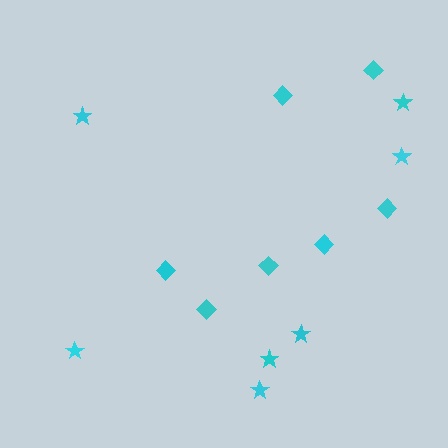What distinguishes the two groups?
There are 2 groups: one group of diamonds (7) and one group of stars (7).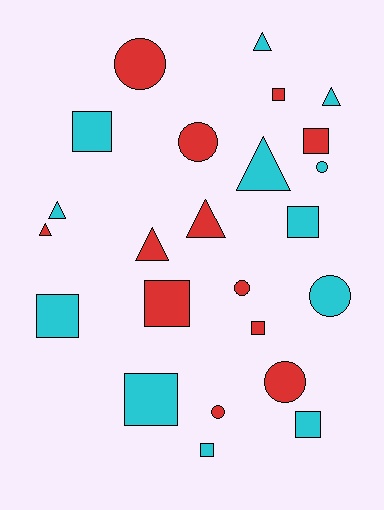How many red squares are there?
There are 4 red squares.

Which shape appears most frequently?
Square, with 10 objects.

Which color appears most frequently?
Cyan, with 12 objects.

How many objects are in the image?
There are 24 objects.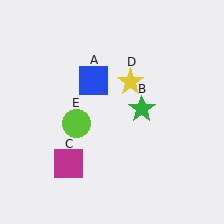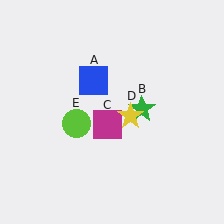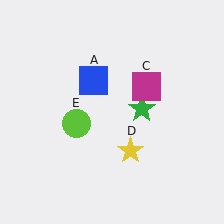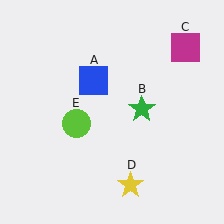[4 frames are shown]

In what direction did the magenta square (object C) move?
The magenta square (object C) moved up and to the right.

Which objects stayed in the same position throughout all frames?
Blue square (object A) and green star (object B) and lime circle (object E) remained stationary.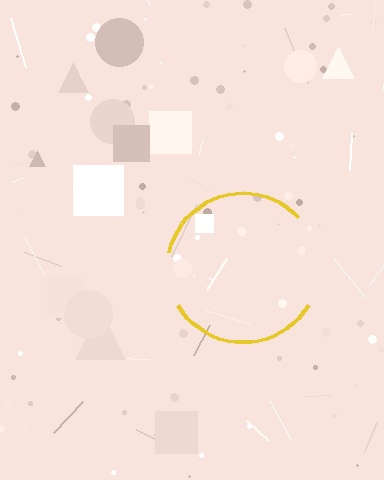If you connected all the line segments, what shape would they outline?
They would outline a circle.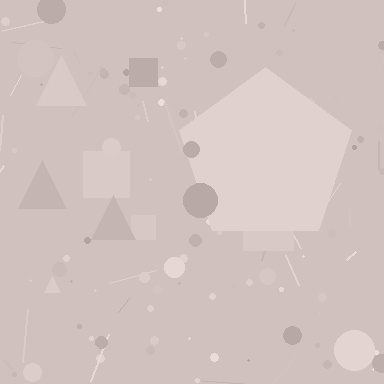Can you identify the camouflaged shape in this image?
The camouflaged shape is a pentagon.